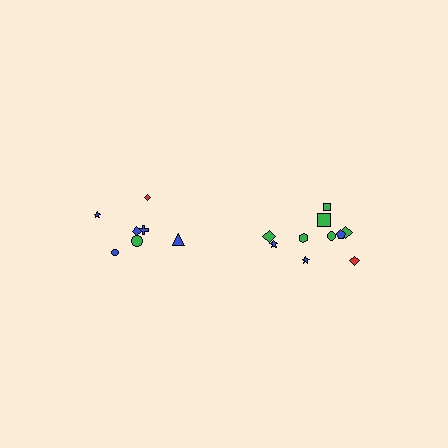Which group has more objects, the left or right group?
The right group.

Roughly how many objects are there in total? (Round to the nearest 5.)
Roughly 15 objects in total.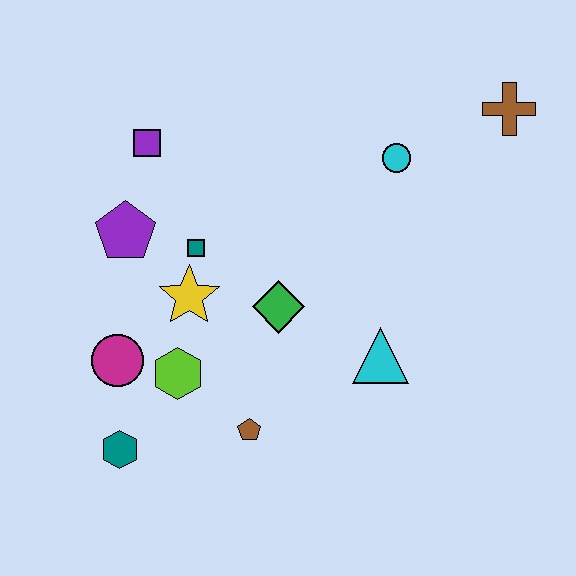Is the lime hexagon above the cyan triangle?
No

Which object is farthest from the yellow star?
The brown cross is farthest from the yellow star.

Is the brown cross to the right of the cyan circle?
Yes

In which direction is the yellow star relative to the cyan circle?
The yellow star is to the left of the cyan circle.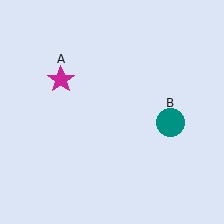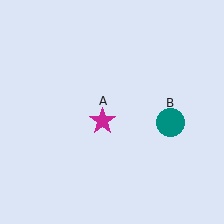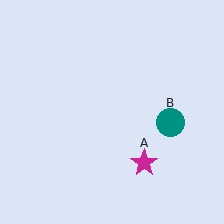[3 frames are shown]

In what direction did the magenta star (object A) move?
The magenta star (object A) moved down and to the right.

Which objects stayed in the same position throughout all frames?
Teal circle (object B) remained stationary.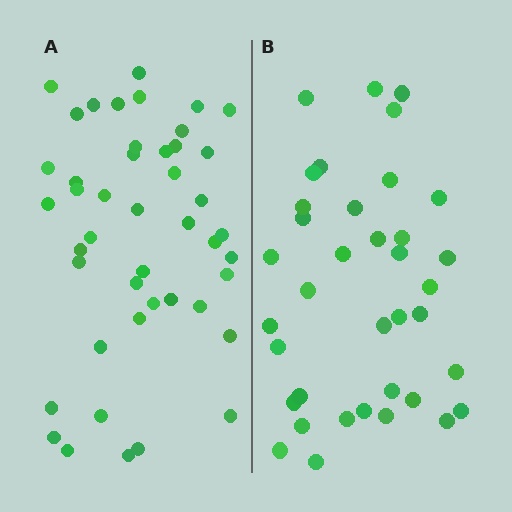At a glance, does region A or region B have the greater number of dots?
Region A (the left region) has more dots.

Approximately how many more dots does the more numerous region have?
Region A has roughly 8 or so more dots than region B.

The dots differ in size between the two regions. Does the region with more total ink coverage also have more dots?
No. Region B has more total ink coverage because its dots are larger, but region A actually contains more individual dots. Total area can be misleading — the number of items is what matters here.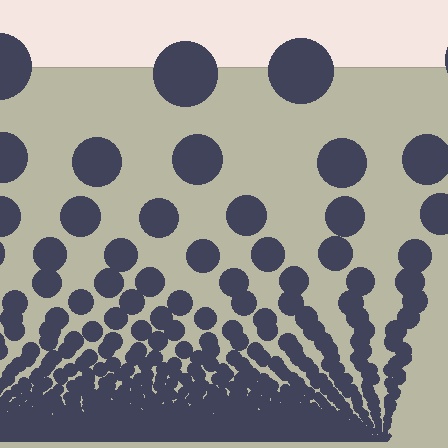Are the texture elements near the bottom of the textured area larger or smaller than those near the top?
Smaller. The gradient is inverted — elements near the bottom are smaller and denser.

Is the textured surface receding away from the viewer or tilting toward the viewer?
The surface appears to tilt toward the viewer. Texture elements get larger and sparser toward the top.